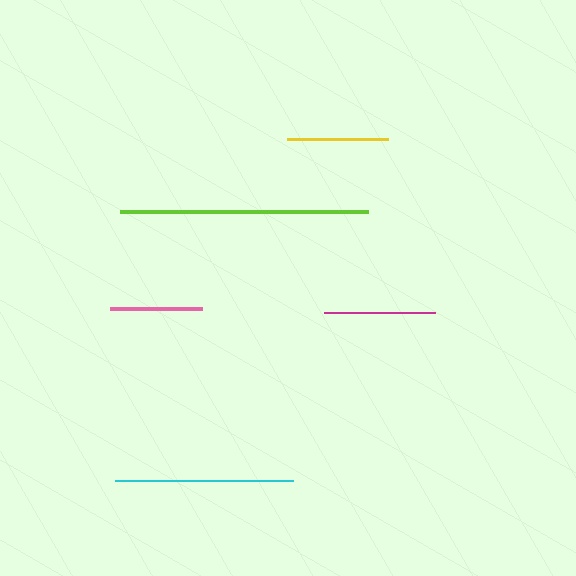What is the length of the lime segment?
The lime segment is approximately 248 pixels long.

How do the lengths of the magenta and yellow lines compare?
The magenta and yellow lines are approximately the same length.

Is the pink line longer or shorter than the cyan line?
The cyan line is longer than the pink line.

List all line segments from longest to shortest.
From longest to shortest: lime, cyan, magenta, yellow, pink.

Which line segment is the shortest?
The pink line is the shortest at approximately 92 pixels.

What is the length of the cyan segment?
The cyan segment is approximately 178 pixels long.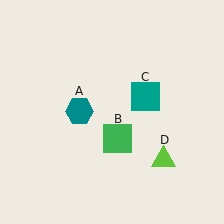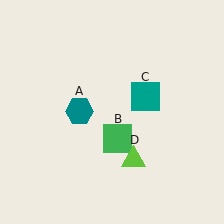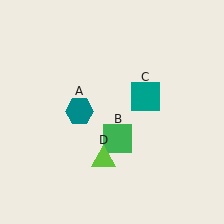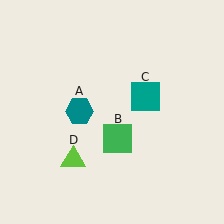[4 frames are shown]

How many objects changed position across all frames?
1 object changed position: lime triangle (object D).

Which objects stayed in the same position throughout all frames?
Teal hexagon (object A) and green square (object B) and teal square (object C) remained stationary.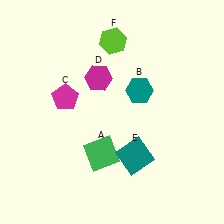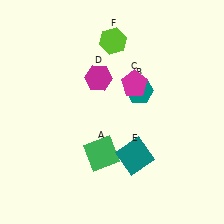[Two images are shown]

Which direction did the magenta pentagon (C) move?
The magenta pentagon (C) moved right.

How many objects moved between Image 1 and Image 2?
1 object moved between the two images.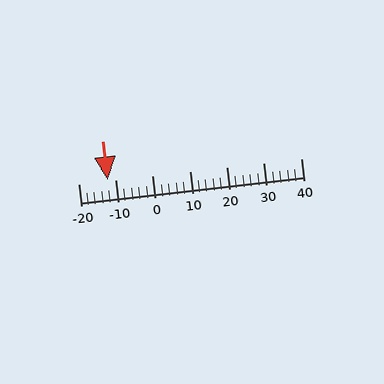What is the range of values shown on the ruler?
The ruler shows values from -20 to 40.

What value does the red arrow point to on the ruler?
The red arrow points to approximately -12.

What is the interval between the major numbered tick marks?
The major tick marks are spaced 10 units apart.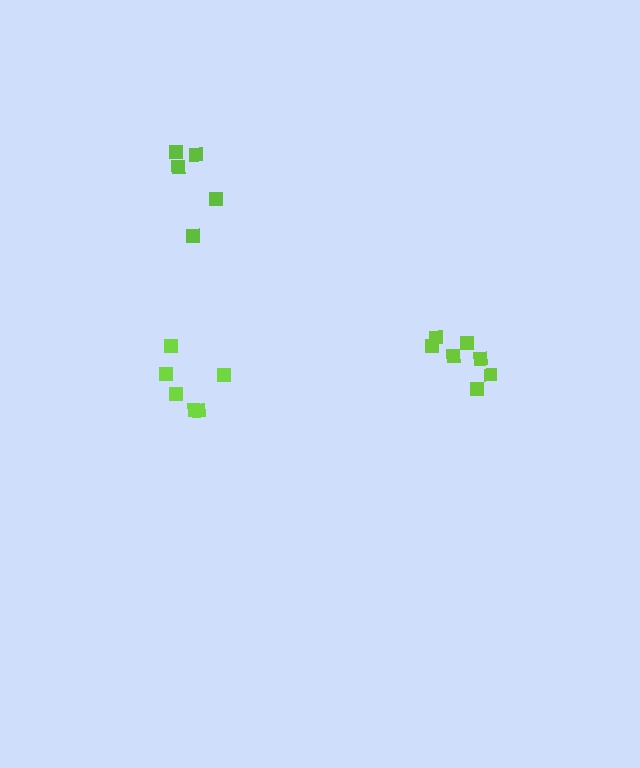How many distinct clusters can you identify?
There are 3 distinct clusters.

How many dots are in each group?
Group 1: 7 dots, Group 2: 6 dots, Group 3: 5 dots (18 total).